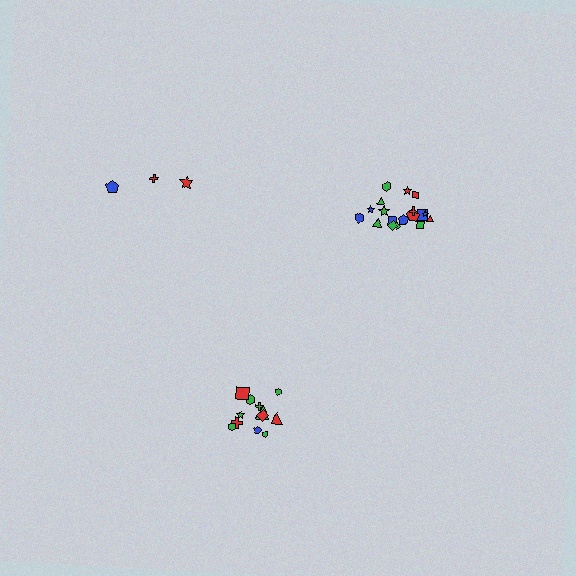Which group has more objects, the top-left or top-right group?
The top-right group.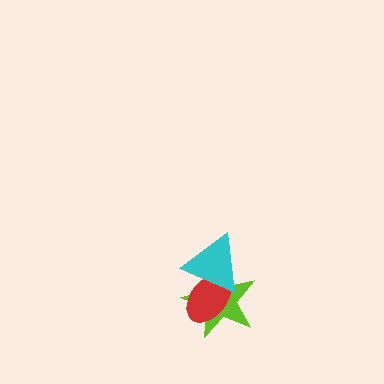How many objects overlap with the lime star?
2 objects overlap with the lime star.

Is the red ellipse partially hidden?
Yes, it is partially covered by another shape.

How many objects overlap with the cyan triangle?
2 objects overlap with the cyan triangle.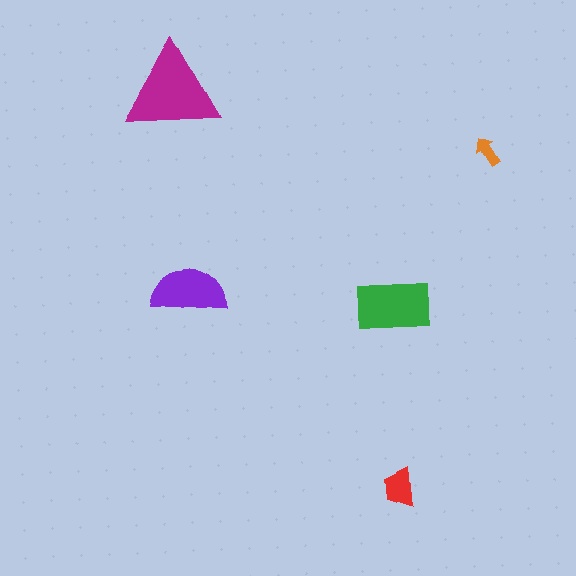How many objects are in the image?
There are 5 objects in the image.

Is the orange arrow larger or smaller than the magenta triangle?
Smaller.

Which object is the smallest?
The orange arrow.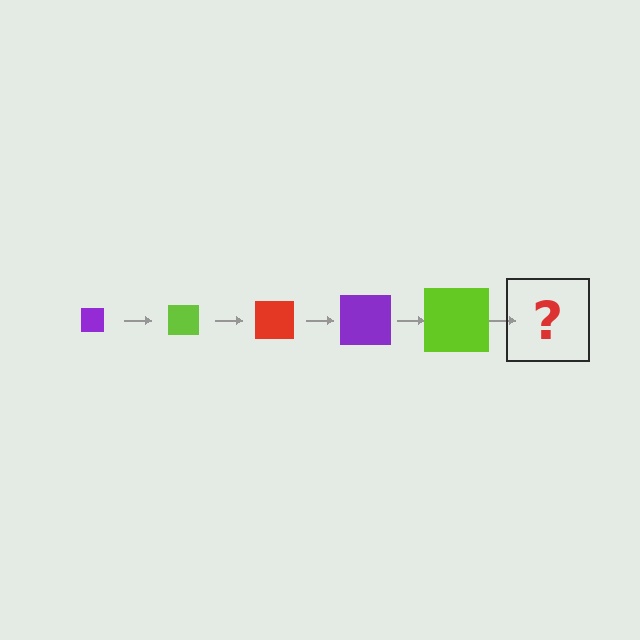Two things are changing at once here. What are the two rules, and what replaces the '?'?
The two rules are that the square grows larger each step and the color cycles through purple, lime, and red. The '?' should be a red square, larger than the previous one.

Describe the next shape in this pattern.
It should be a red square, larger than the previous one.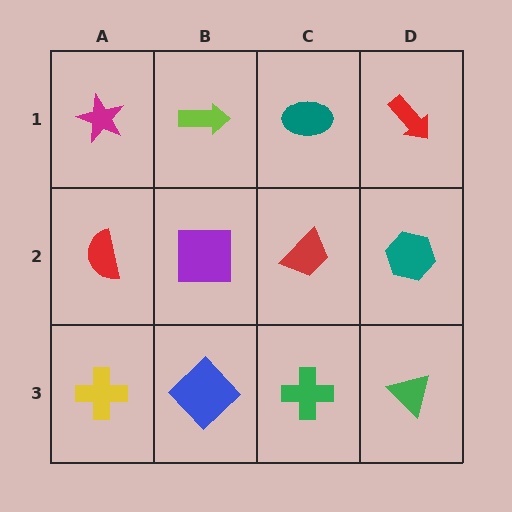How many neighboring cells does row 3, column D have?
2.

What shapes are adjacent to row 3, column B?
A purple square (row 2, column B), a yellow cross (row 3, column A), a green cross (row 3, column C).